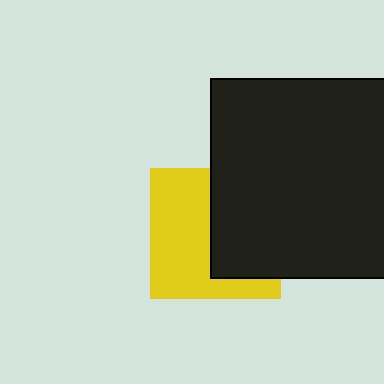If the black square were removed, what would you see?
You would see the complete yellow square.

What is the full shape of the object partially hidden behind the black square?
The partially hidden object is a yellow square.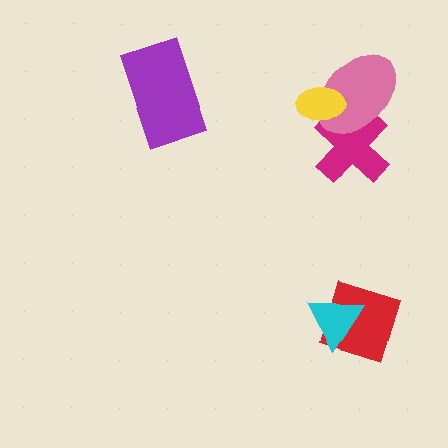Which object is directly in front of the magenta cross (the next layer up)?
The pink ellipse is directly in front of the magenta cross.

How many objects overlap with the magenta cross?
2 objects overlap with the magenta cross.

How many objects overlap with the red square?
1 object overlaps with the red square.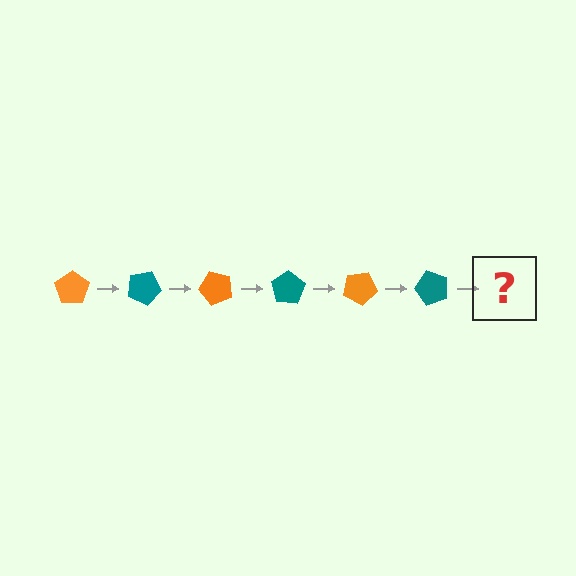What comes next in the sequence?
The next element should be an orange pentagon, rotated 150 degrees from the start.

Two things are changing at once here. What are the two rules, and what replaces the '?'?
The two rules are that it rotates 25 degrees each step and the color cycles through orange and teal. The '?' should be an orange pentagon, rotated 150 degrees from the start.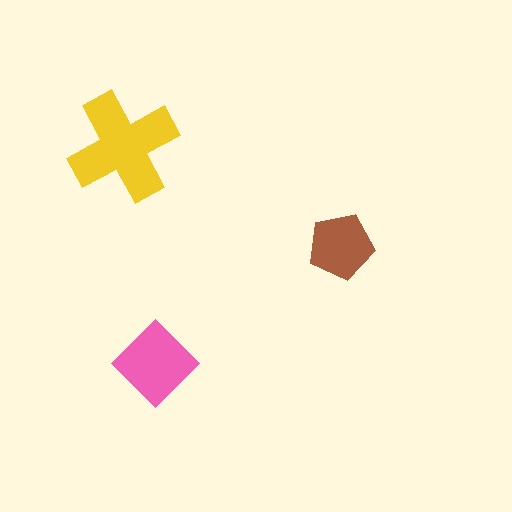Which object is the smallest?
The brown pentagon.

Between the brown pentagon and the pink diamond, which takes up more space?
The pink diamond.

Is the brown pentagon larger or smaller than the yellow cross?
Smaller.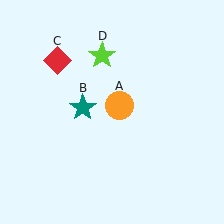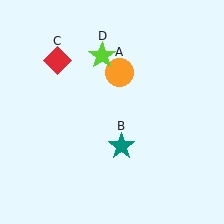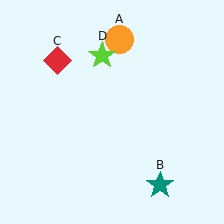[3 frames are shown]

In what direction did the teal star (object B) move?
The teal star (object B) moved down and to the right.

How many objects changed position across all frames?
2 objects changed position: orange circle (object A), teal star (object B).